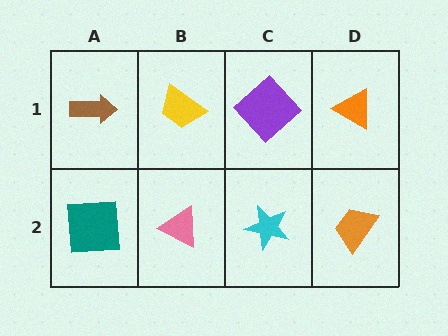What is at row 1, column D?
An orange triangle.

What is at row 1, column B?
A yellow trapezoid.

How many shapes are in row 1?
4 shapes.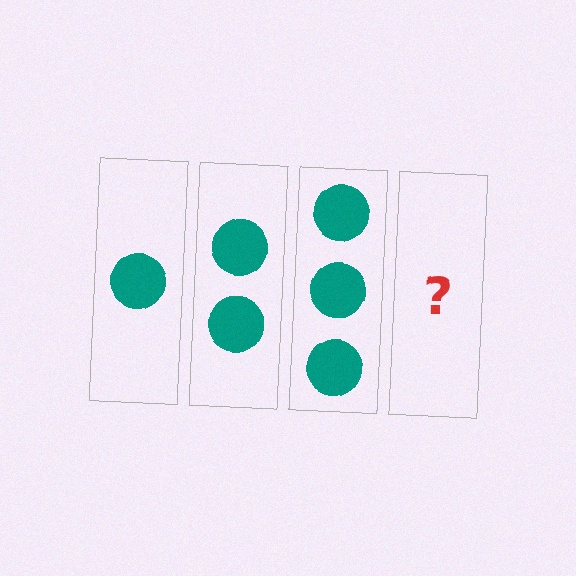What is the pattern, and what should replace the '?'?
The pattern is that each step adds one more circle. The '?' should be 4 circles.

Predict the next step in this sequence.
The next step is 4 circles.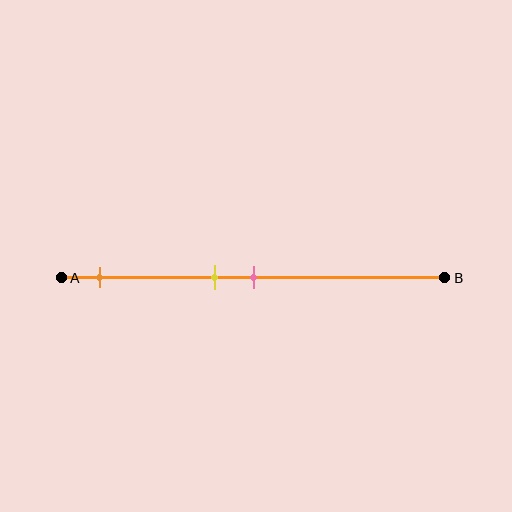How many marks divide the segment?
There are 3 marks dividing the segment.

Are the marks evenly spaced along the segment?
No, the marks are not evenly spaced.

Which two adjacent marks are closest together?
The yellow and pink marks are the closest adjacent pair.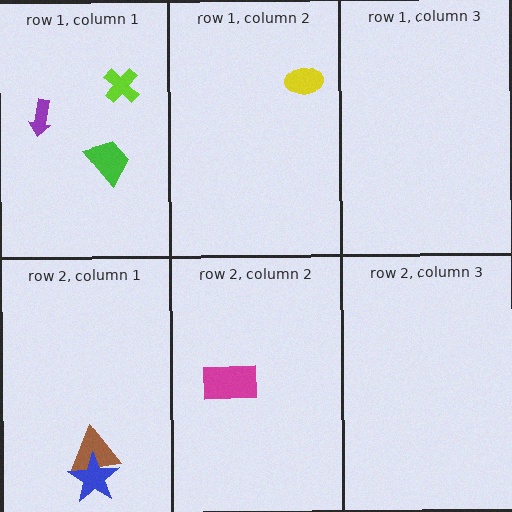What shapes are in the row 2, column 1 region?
The brown triangle, the blue star.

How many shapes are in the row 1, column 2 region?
1.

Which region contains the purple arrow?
The row 1, column 1 region.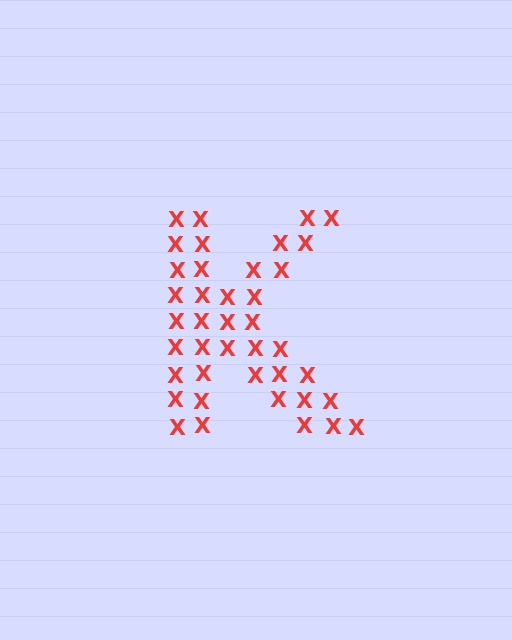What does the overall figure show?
The overall figure shows the letter K.